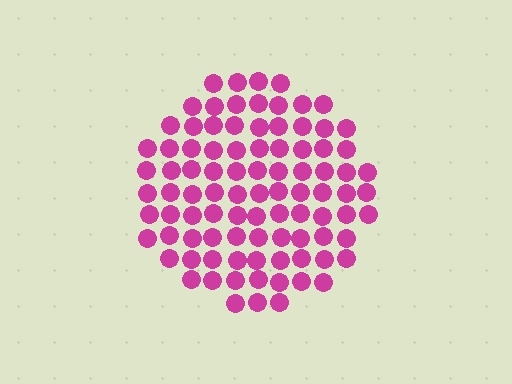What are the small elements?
The small elements are circles.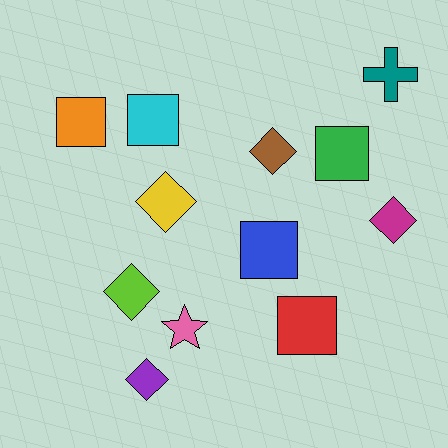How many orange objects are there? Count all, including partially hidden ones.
There is 1 orange object.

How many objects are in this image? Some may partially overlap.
There are 12 objects.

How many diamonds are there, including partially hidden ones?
There are 5 diamonds.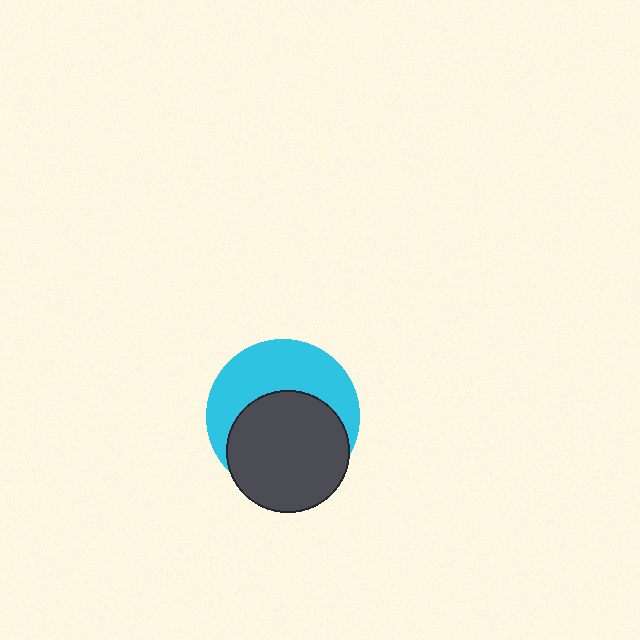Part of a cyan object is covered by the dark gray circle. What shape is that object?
It is a circle.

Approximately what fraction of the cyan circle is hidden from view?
Roughly 53% of the cyan circle is hidden behind the dark gray circle.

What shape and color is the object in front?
The object in front is a dark gray circle.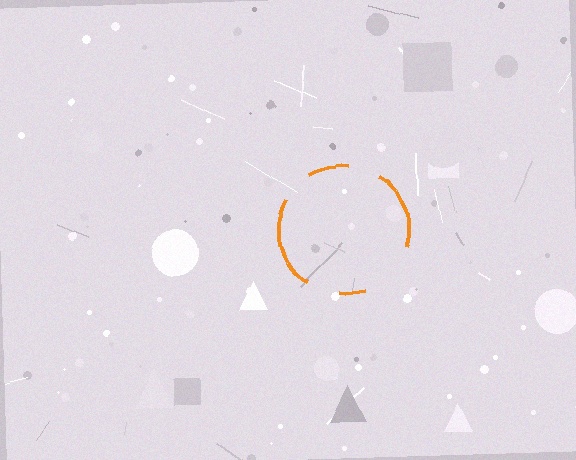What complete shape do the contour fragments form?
The contour fragments form a circle.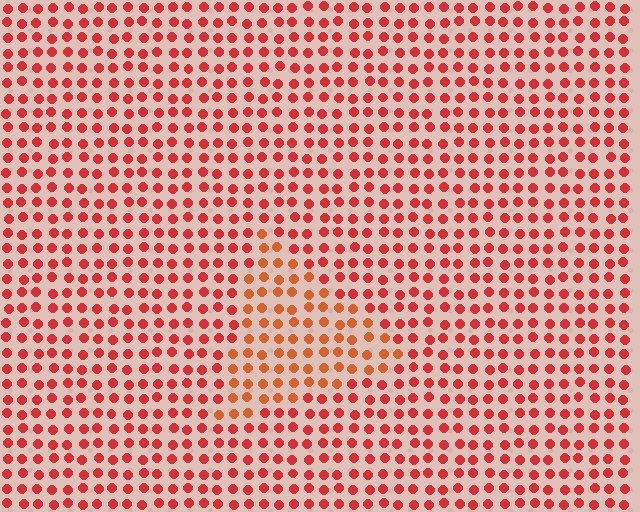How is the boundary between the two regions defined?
The boundary is defined purely by a slight shift in hue (about 22 degrees). Spacing, size, and orientation are identical on both sides.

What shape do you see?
I see a triangle.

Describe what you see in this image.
The image is filled with small red elements in a uniform arrangement. A triangle-shaped region is visible where the elements are tinted to a slightly different hue, forming a subtle color boundary.